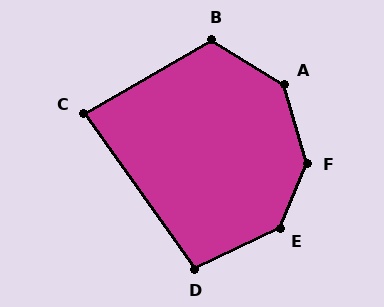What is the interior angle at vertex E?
Approximately 138 degrees (obtuse).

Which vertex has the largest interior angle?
F, at approximately 142 degrees.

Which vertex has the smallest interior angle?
C, at approximately 84 degrees.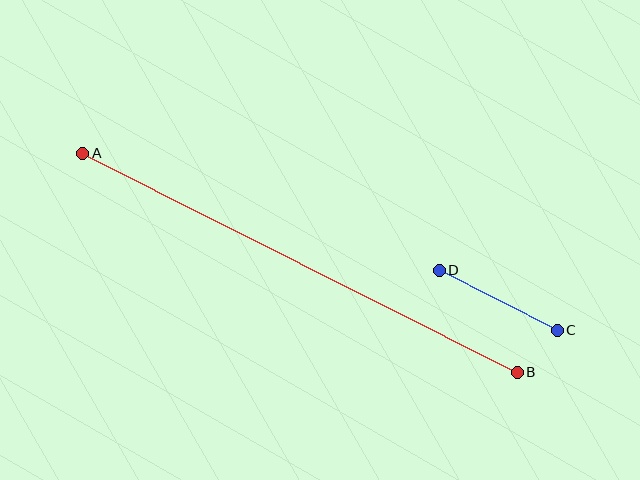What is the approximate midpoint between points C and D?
The midpoint is at approximately (498, 300) pixels.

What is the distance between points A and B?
The distance is approximately 487 pixels.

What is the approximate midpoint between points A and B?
The midpoint is at approximately (300, 263) pixels.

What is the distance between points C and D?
The distance is approximately 132 pixels.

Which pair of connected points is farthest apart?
Points A and B are farthest apart.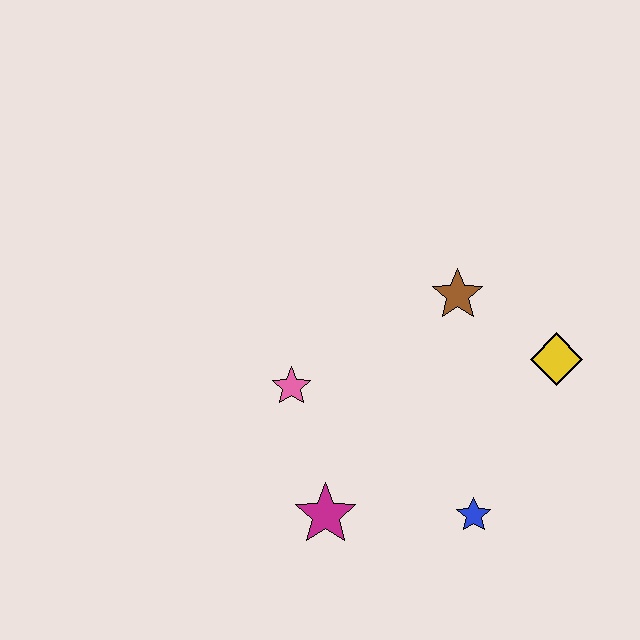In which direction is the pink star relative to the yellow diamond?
The pink star is to the left of the yellow diamond.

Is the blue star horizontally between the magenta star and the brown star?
No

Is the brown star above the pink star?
Yes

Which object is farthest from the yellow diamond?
The magenta star is farthest from the yellow diamond.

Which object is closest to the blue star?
The magenta star is closest to the blue star.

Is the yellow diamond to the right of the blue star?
Yes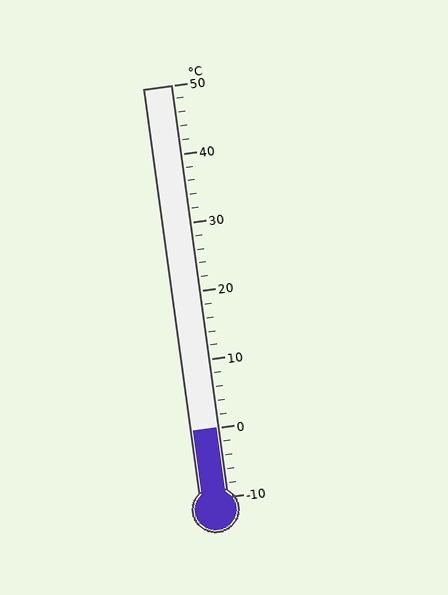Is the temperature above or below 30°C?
The temperature is below 30°C.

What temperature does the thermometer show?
The thermometer shows approximately 0°C.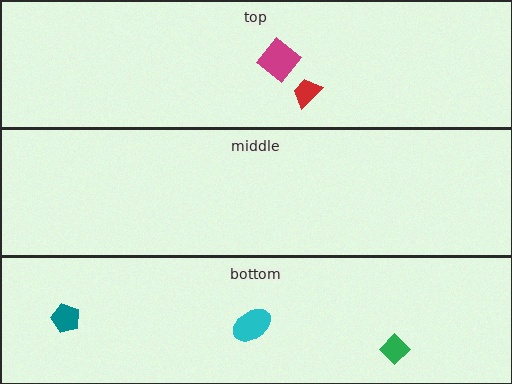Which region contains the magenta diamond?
The top region.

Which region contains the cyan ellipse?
The bottom region.